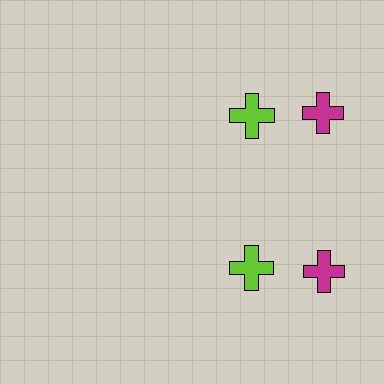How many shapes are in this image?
There are 4 shapes in this image.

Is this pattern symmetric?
Yes, this pattern has bilateral (reflection) symmetry.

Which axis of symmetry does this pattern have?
The pattern has a horizontal axis of symmetry running through the center of the image.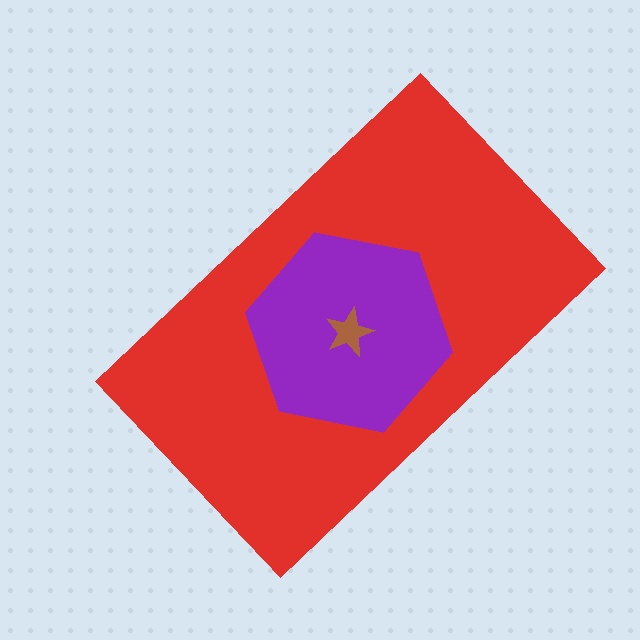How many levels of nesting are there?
3.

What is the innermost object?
The brown star.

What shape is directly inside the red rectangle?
The purple hexagon.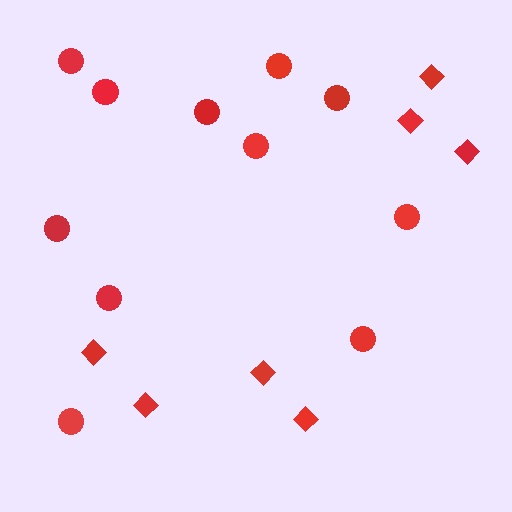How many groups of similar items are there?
There are 2 groups: one group of circles (11) and one group of diamonds (7).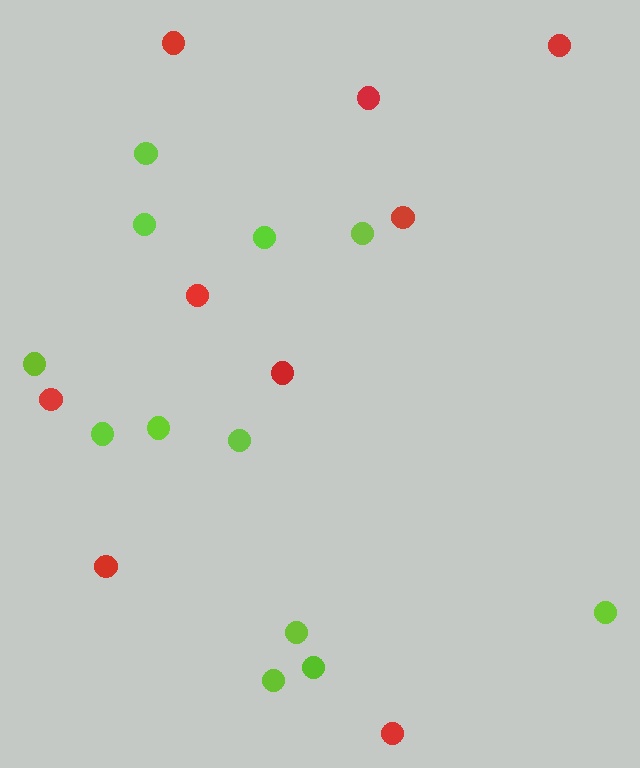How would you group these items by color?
There are 2 groups: one group of lime circles (12) and one group of red circles (9).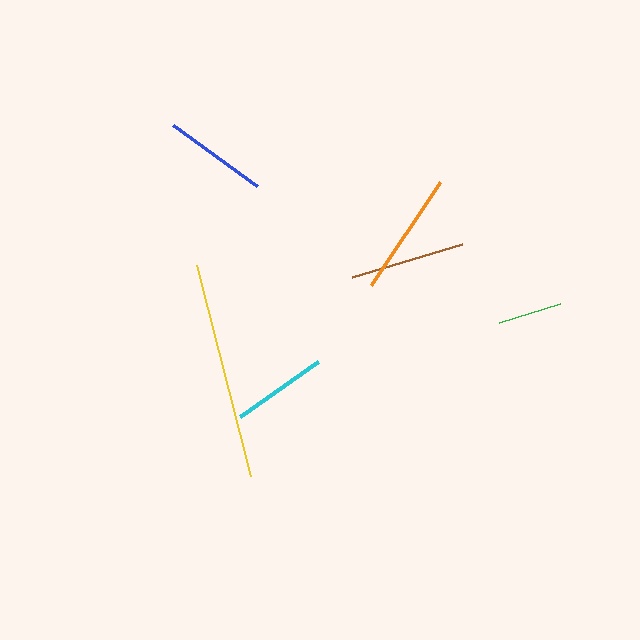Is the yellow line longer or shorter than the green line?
The yellow line is longer than the green line.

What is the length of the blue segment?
The blue segment is approximately 103 pixels long.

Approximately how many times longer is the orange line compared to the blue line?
The orange line is approximately 1.2 times the length of the blue line.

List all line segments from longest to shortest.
From longest to shortest: yellow, orange, brown, blue, cyan, green.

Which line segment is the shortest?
The green line is the shortest at approximately 64 pixels.